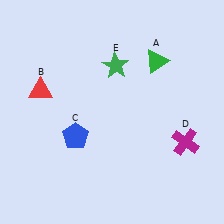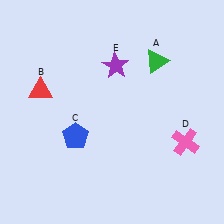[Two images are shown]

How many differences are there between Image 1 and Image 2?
There are 2 differences between the two images.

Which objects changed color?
D changed from magenta to pink. E changed from green to purple.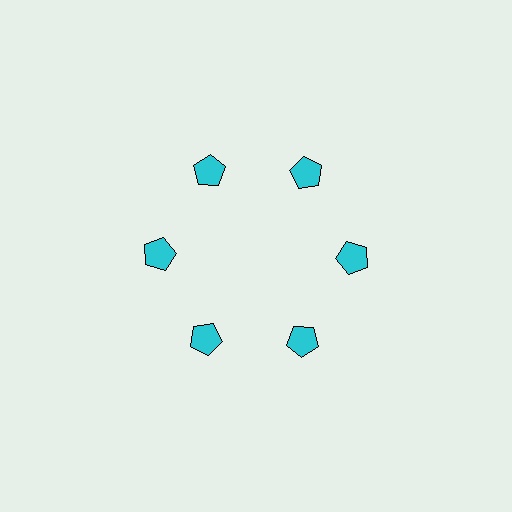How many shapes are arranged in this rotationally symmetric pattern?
There are 6 shapes, arranged in 6 groups of 1.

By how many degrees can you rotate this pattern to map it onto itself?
The pattern maps onto itself every 60 degrees of rotation.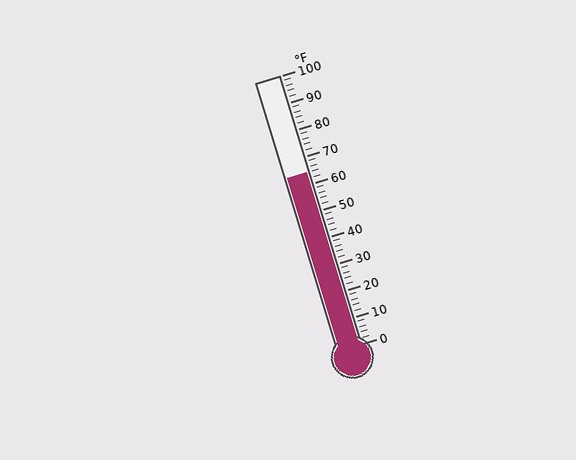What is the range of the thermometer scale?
The thermometer scale ranges from 0°F to 100°F.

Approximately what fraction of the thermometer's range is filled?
The thermometer is filled to approximately 65% of its range.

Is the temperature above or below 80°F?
The temperature is below 80°F.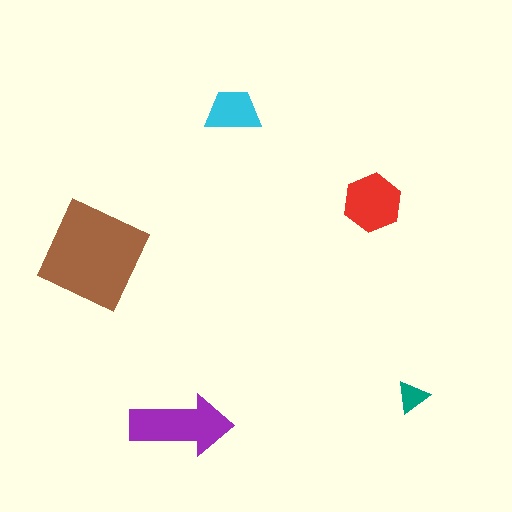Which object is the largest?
The brown diamond.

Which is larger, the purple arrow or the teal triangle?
The purple arrow.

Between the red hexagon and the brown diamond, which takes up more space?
The brown diamond.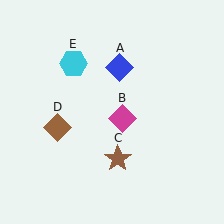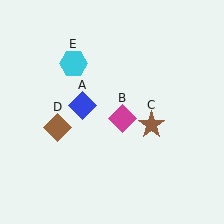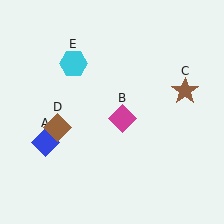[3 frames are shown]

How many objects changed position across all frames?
2 objects changed position: blue diamond (object A), brown star (object C).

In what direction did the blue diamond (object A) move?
The blue diamond (object A) moved down and to the left.